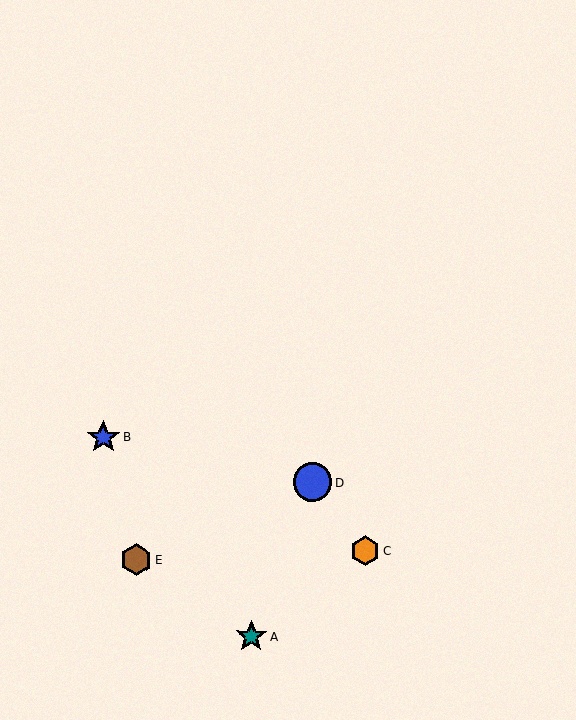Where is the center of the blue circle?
The center of the blue circle is at (312, 482).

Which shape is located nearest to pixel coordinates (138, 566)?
The brown hexagon (labeled E) at (136, 560) is nearest to that location.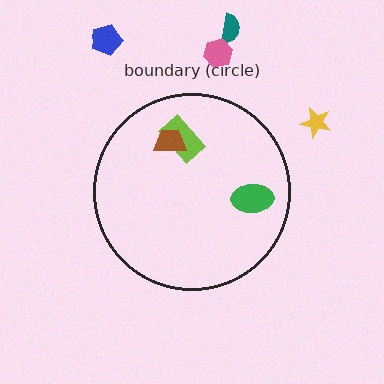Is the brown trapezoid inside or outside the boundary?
Inside.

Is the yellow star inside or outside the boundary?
Outside.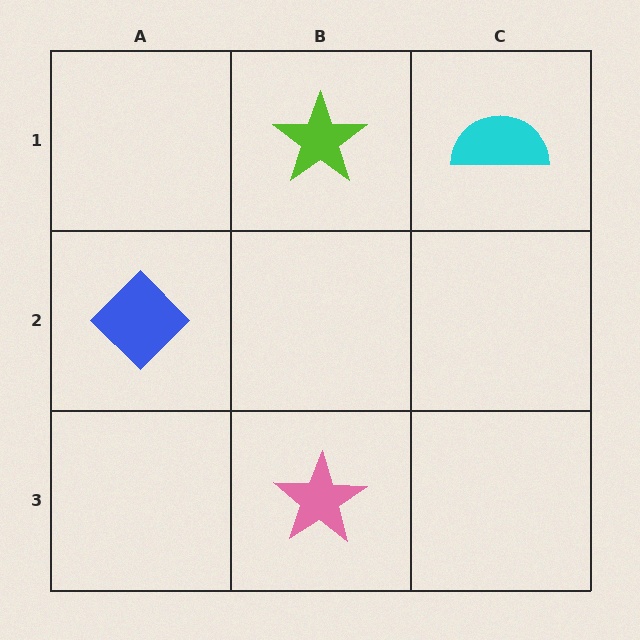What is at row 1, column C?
A cyan semicircle.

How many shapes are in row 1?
2 shapes.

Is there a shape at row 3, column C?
No, that cell is empty.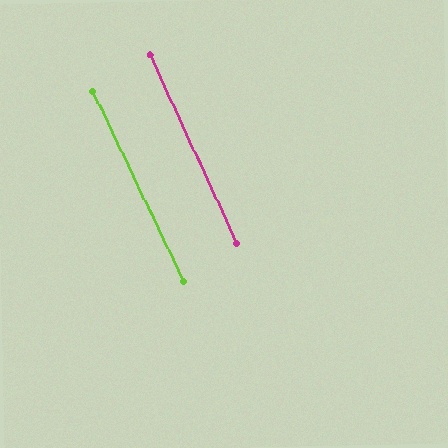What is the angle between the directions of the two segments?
Approximately 1 degree.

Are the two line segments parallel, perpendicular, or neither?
Parallel — their directions differ by only 1.2°.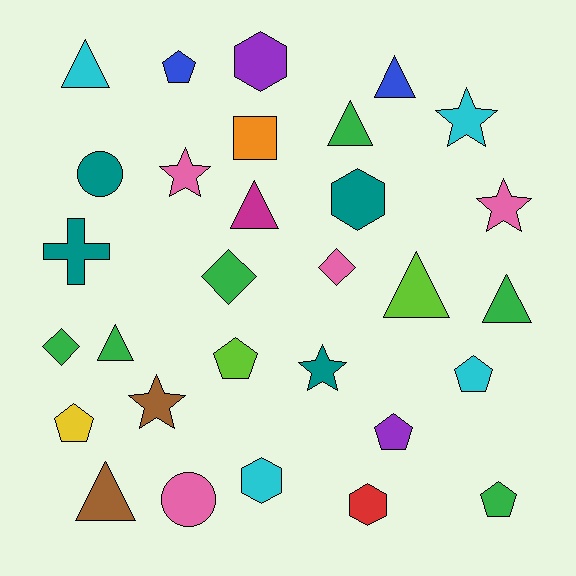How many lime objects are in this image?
There are 2 lime objects.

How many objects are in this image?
There are 30 objects.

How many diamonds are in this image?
There are 3 diamonds.